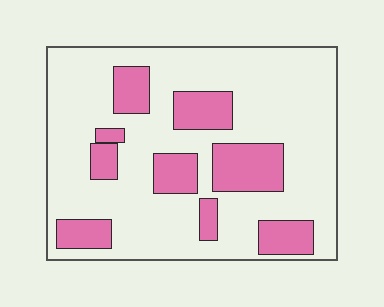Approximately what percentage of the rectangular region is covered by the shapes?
Approximately 25%.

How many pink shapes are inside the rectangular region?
9.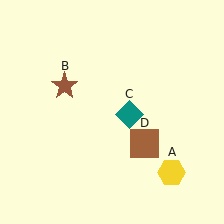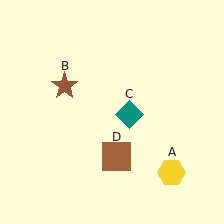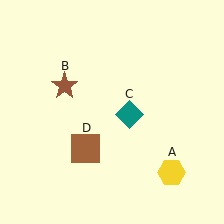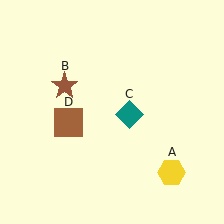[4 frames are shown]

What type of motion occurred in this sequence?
The brown square (object D) rotated clockwise around the center of the scene.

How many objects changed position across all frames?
1 object changed position: brown square (object D).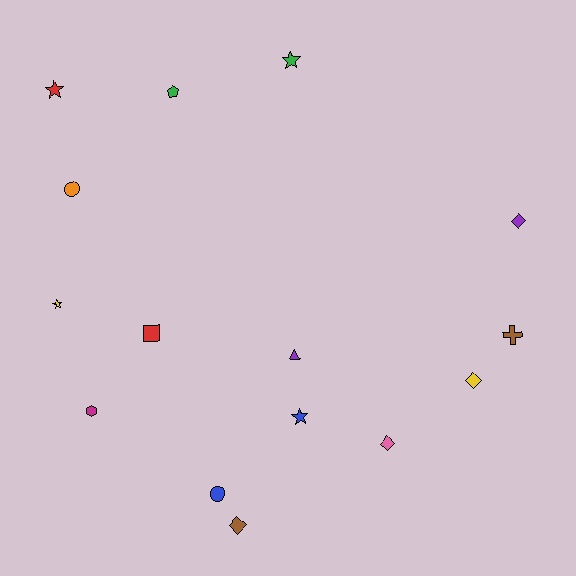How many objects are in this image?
There are 15 objects.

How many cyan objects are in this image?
There are no cyan objects.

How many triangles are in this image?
There is 1 triangle.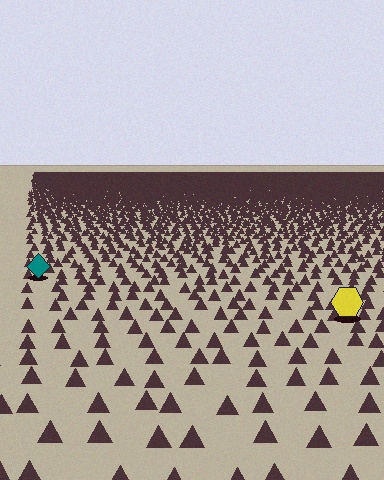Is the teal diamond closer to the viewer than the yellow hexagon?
No. The yellow hexagon is closer — you can tell from the texture gradient: the ground texture is coarser near it.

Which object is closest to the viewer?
The yellow hexagon is closest. The texture marks near it are larger and more spread out.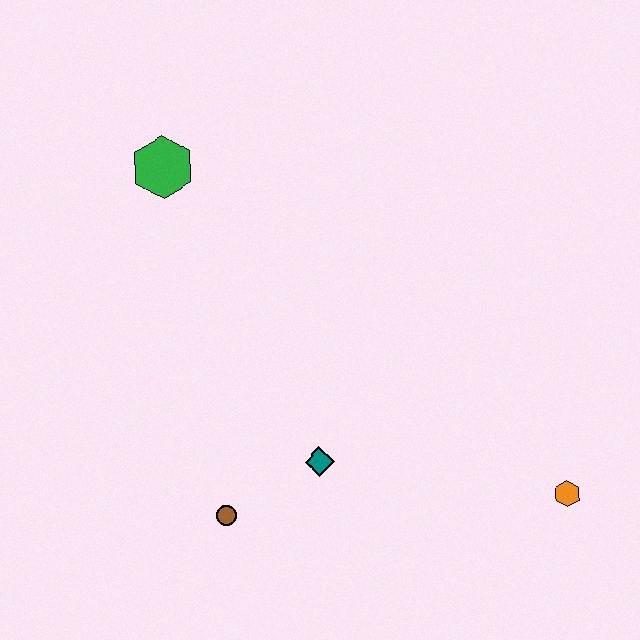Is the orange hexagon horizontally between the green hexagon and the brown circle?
No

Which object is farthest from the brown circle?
The green hexagon is farthest from the brown circle.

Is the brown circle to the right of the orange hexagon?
No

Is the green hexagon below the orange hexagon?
No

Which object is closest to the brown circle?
The teal diamond is closest to the brown circle.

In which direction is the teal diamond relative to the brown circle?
The teal diamond is to the right of the brown circle.